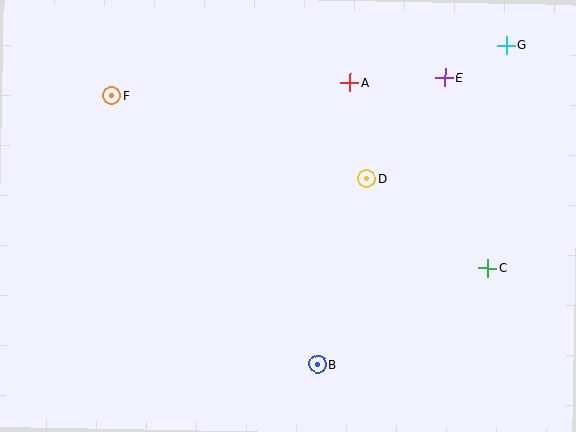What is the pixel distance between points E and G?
The distance between E and G is 69 pixels.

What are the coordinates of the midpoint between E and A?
The midpoint between E and A is at (397, 80).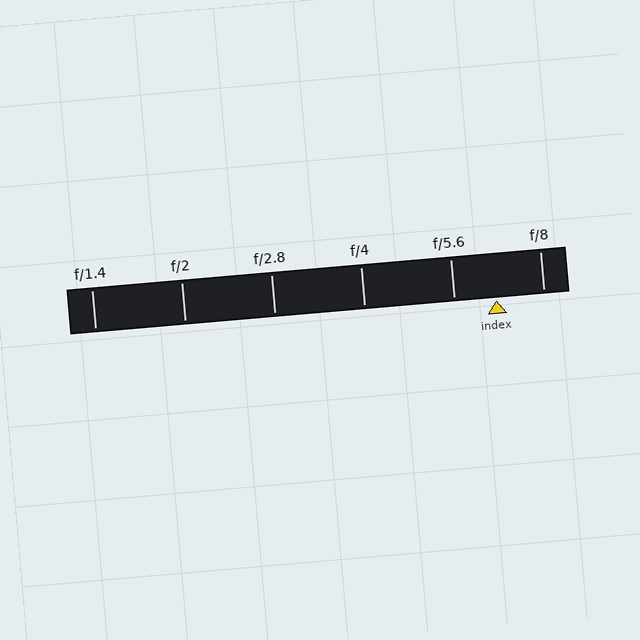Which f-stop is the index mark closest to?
The index mark is closest to f/5.6.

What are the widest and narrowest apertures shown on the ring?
The widest aperture shown is f/1.4 and the narrowest is f/8.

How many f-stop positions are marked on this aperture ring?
There are 6 f-stop positions marked.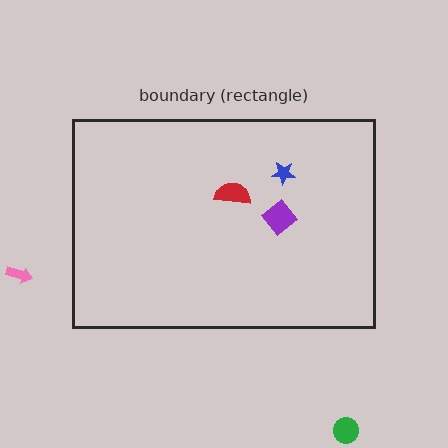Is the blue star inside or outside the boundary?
Inside.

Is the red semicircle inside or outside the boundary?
Inside.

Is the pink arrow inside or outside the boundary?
Outside.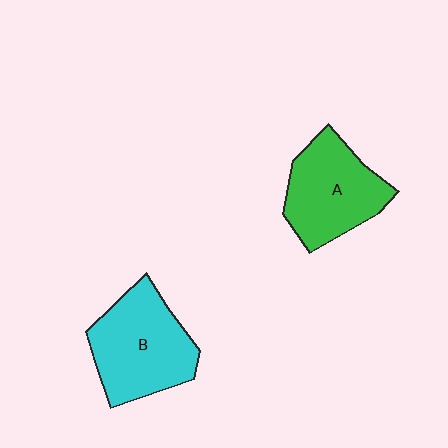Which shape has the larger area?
Shape B (cyan).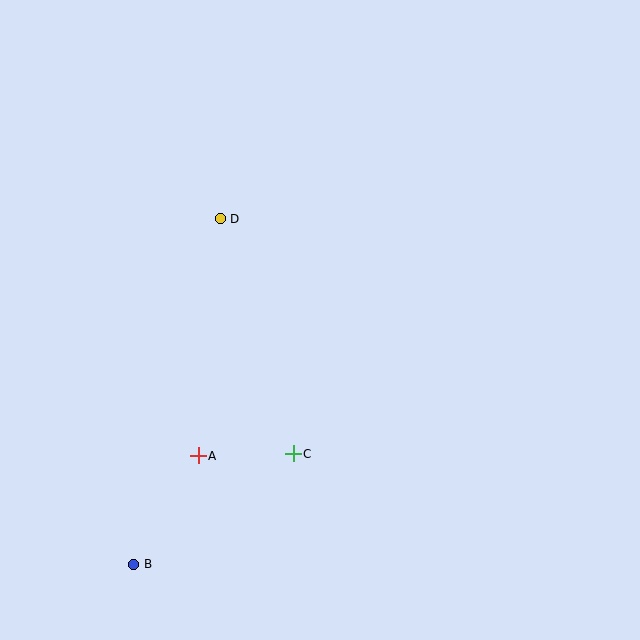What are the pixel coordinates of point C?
Point C is at (293, 454).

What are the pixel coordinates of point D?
Point D is at (220, 219).